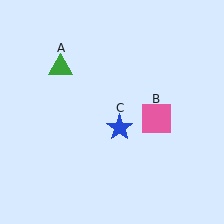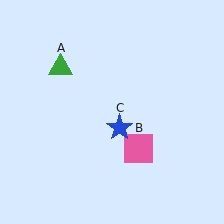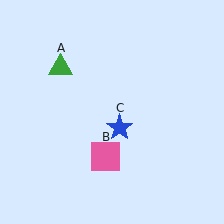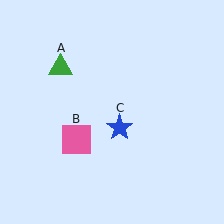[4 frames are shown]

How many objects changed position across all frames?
1 object changed position: pink square (object B).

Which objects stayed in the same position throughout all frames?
Green triangle (object A) and blue star (object C) remained stationary.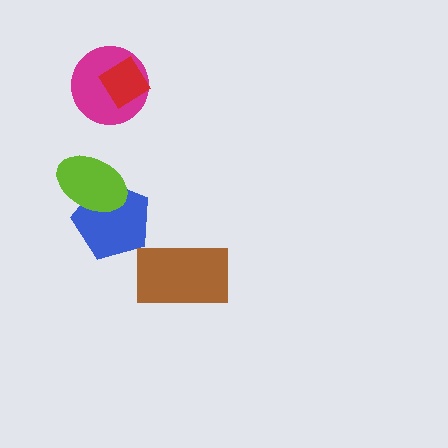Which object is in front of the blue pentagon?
The lime ellipse is in front of the blue pentagon.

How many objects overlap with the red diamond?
1 object overlaps with the red diamond.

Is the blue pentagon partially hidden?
Yes, it is partially covered by another shape.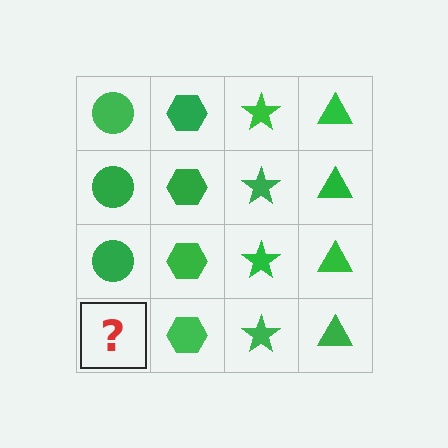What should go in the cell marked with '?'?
The missing cell should contain a green circle.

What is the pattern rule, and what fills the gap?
The rule is that each column has a consistent shape. The gap should be filled with a green circle.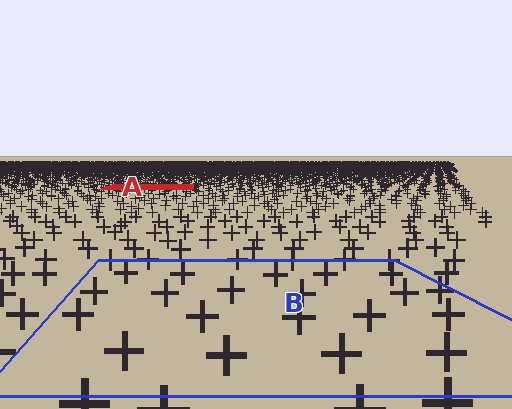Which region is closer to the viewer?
Region B is closer. The texture elements there are larger and more spread out.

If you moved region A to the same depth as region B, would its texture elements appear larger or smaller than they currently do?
They would appear larger. At a closer depth, the same texture elements are projected at a bigger on-screen size.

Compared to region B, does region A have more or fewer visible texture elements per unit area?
Region A has more texture elements per unit area — they are packed more densely because it is farther away.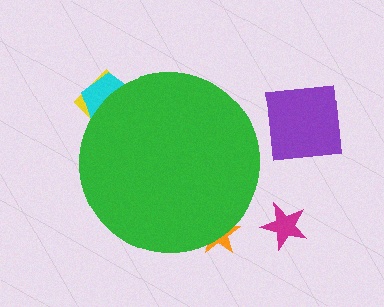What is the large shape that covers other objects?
A green circle.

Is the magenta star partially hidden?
No, the magenta star is fully visible.